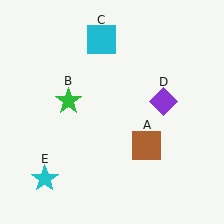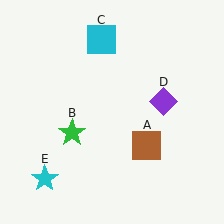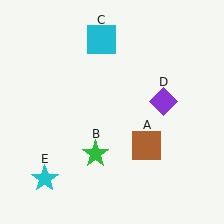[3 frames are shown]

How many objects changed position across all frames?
1 object changed position: green star (object B).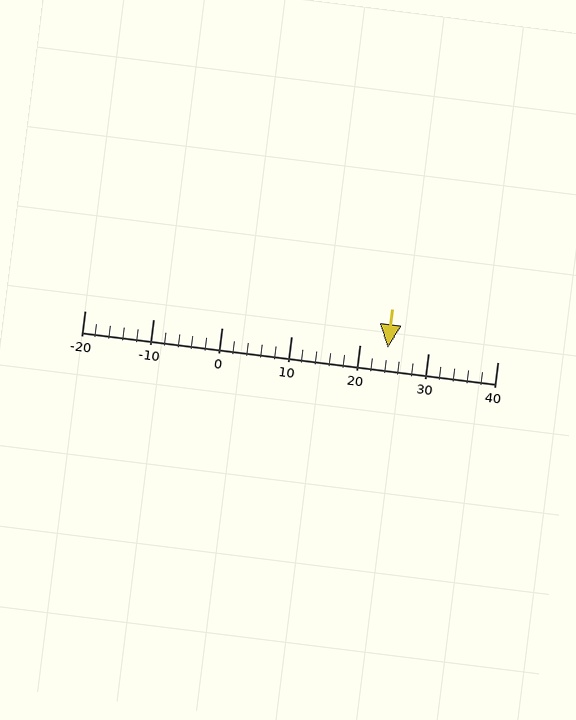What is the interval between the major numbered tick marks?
The major tick marks are spaced 10 units apart.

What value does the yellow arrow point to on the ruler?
The yellow arrow points to approximately 24.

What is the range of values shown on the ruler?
The ruler shows values from -20 to 40.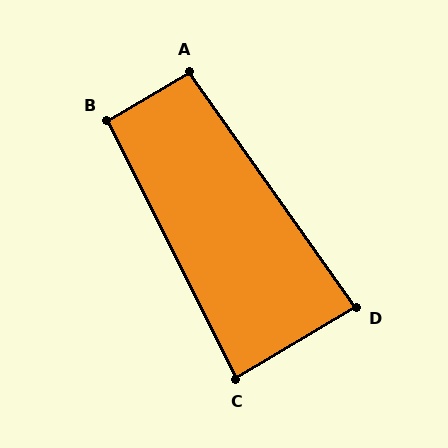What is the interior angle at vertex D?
Approximately 86 degrees (approximately right).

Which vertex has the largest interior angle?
A, at approximately 95 degrees.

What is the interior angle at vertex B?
Approximately 94 degrees (approximately right).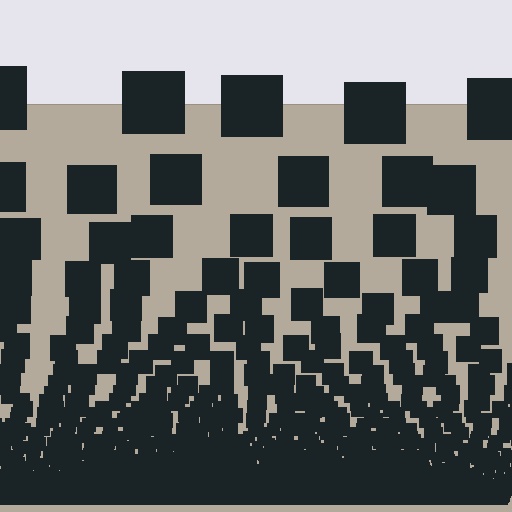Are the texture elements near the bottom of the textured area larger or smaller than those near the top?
Smaller. The gradient is inverted — elements near the bottom are smaller and denser.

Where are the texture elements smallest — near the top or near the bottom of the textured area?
Near the bottom.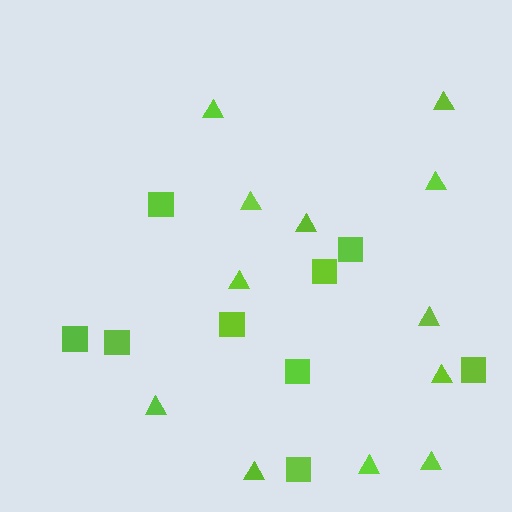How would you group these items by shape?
There are 2 groups: one group of squares (9) and one group of triangles (12).